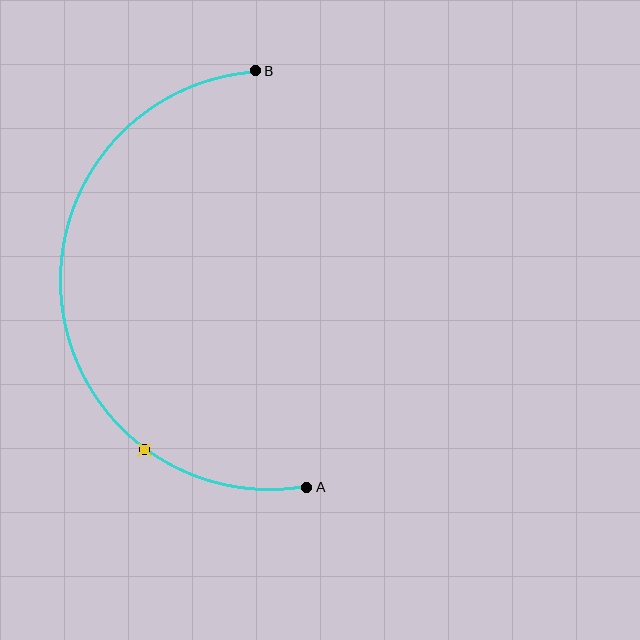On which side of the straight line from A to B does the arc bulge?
The arc bulges to the left of the straight line connecting A and B.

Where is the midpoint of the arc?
The arc midpoint is the point on the curve farthest from the straight line joining A and B. It sits to the left of that line.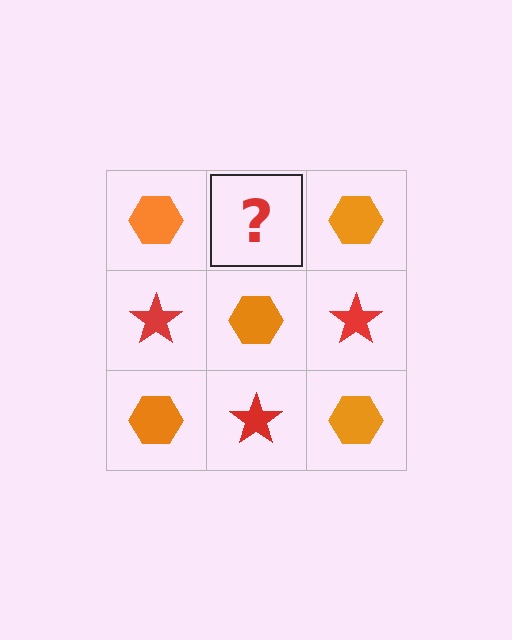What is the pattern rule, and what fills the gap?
The rule is that it alternates orange hexagon and red star in a checkerboard pattern. The gap should be filled with a red star.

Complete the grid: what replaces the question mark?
The question mark should be replaced with a red star.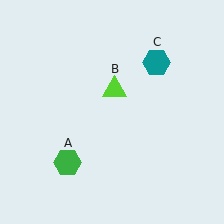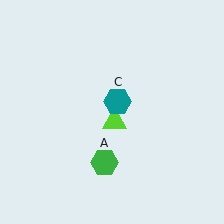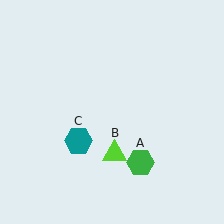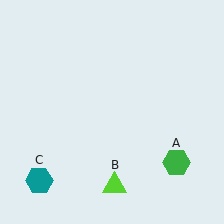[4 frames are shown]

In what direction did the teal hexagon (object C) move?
The teal hexagon (object C) moved down and to the left.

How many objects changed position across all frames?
3 objects changed position: green hexagon (object A), lime triangle (object B), teal hexagon (object C).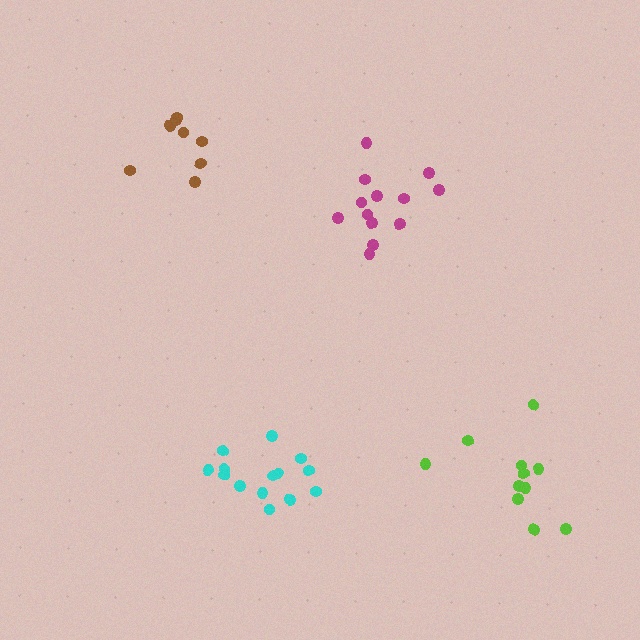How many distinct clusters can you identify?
There are 4 distinct clusters.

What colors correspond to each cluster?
The clusters are colored: cyan, magenta, brown, lime.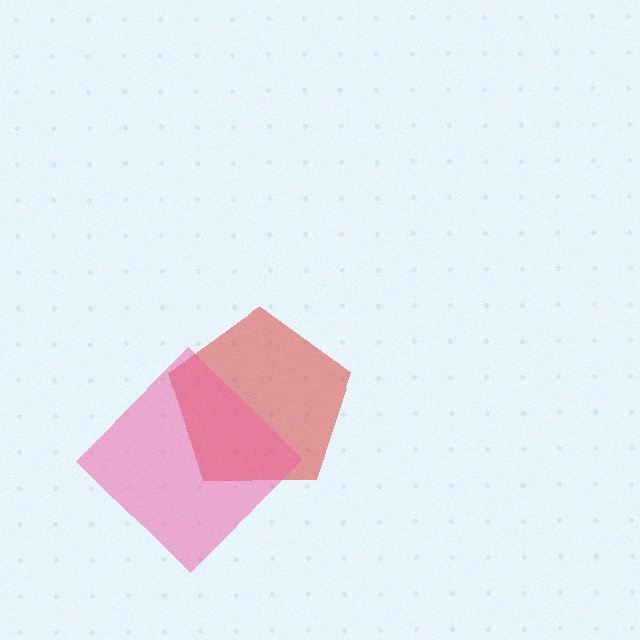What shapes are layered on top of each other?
The layered shapes are: a red pentagon, a pink diamond.